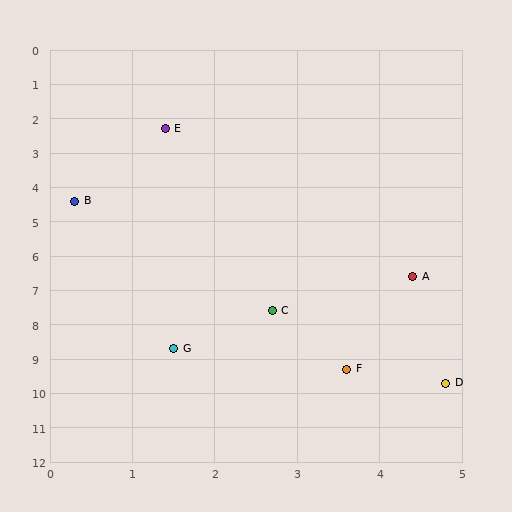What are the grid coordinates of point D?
Point D is at approximately (4.8, 9.7).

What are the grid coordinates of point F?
Point F is at approximately (3.6, 9.3).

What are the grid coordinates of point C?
Point C is at approximately (2.7, 7.6).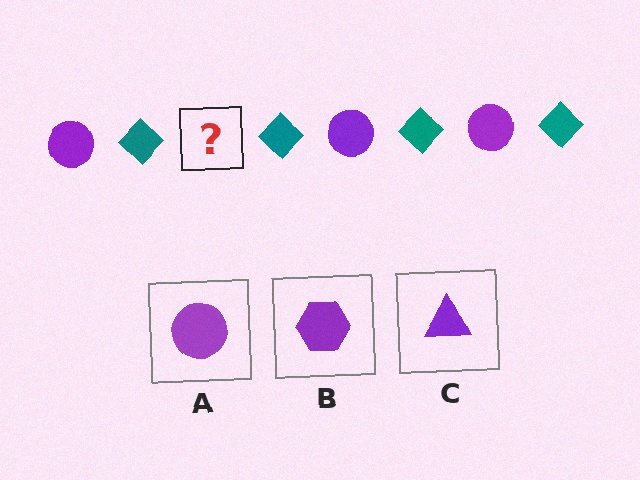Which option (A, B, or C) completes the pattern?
A.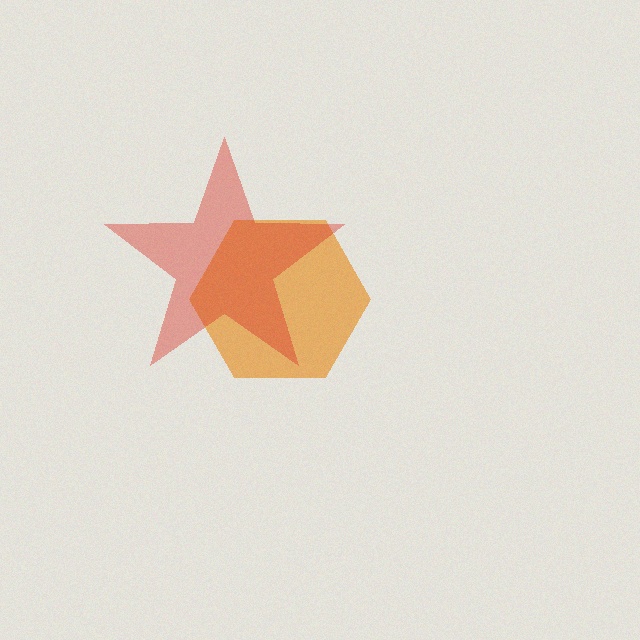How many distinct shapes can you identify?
There are 2 distinct shapes: an orange hexagon, a red star.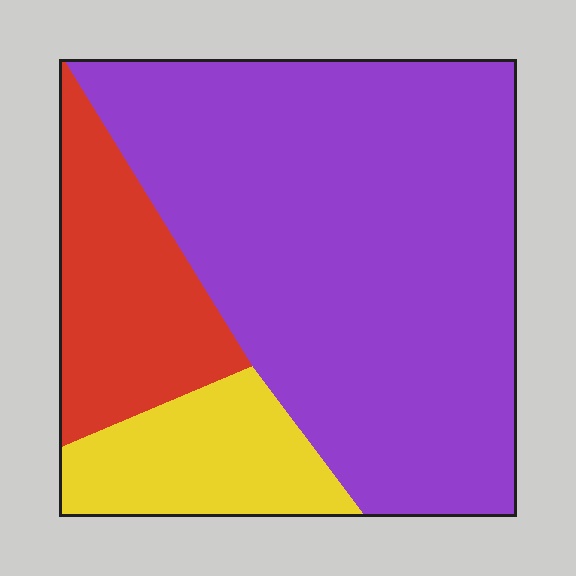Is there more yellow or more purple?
Purple.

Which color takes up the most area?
Purple, at roughly 70%.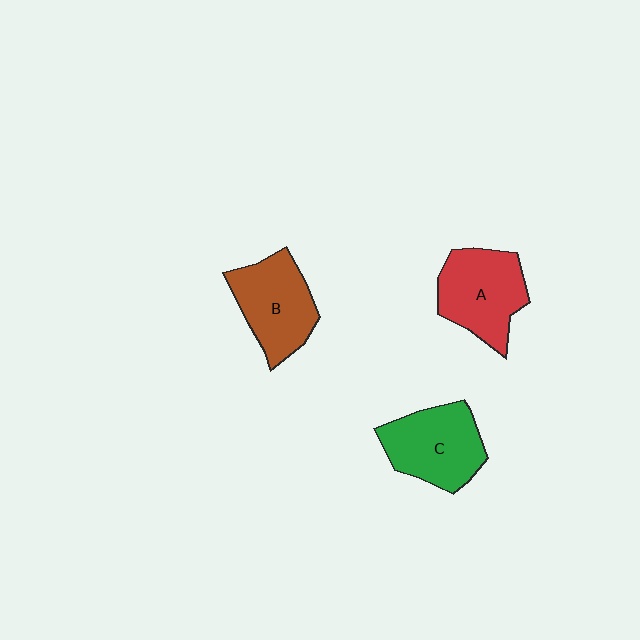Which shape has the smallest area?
Shape B (brown).